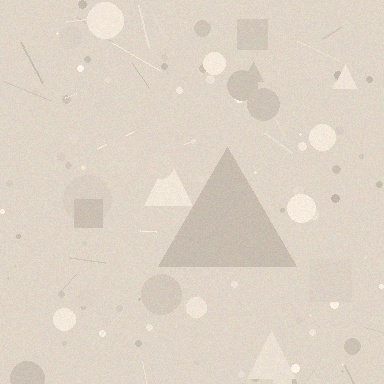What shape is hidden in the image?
A triangle is hidden in the image.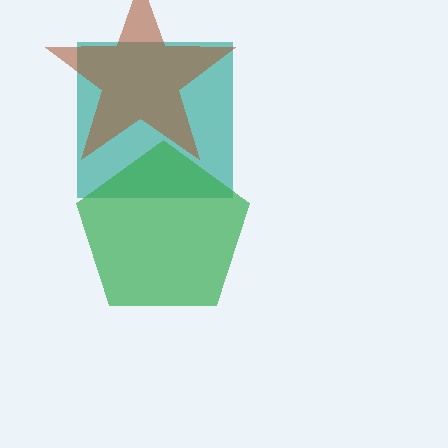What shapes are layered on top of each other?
The layered shapes are: a teal square, a brown star, a green pentagon.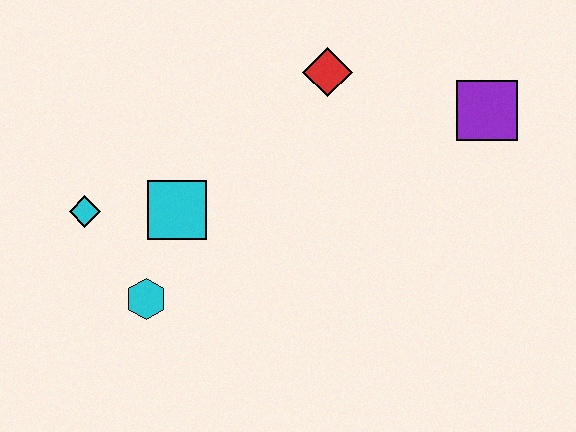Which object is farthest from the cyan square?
The purple square is farthest from the cyan square.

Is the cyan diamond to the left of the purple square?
Yes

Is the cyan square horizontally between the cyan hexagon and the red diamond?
Yes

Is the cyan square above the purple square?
No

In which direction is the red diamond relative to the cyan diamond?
The red diamond is to the right of the cyan diamond.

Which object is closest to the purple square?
The red diamond is closest to the purple square.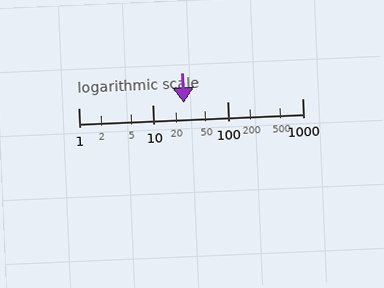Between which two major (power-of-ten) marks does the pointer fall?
The pointer is between 10 and 100.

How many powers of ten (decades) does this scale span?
The scale spans 3 decades, from 1 to 1000.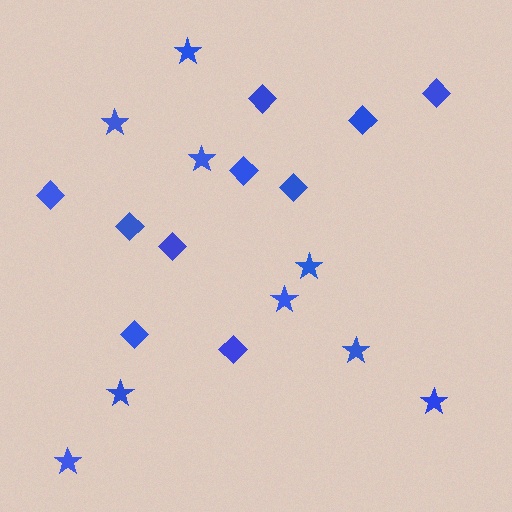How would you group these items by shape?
There are 2 groups: one group of stars (9) and one group of diamonds (10).